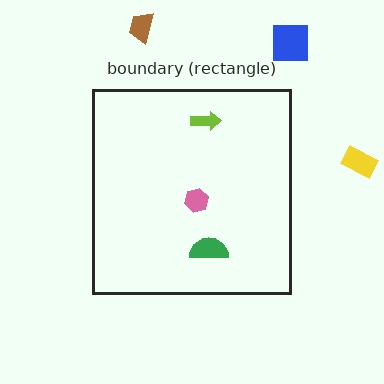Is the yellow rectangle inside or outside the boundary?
Outside.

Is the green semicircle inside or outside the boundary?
Inside.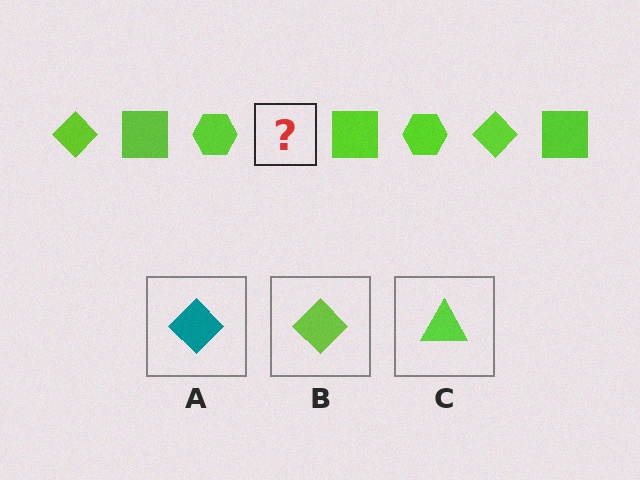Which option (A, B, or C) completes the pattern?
B.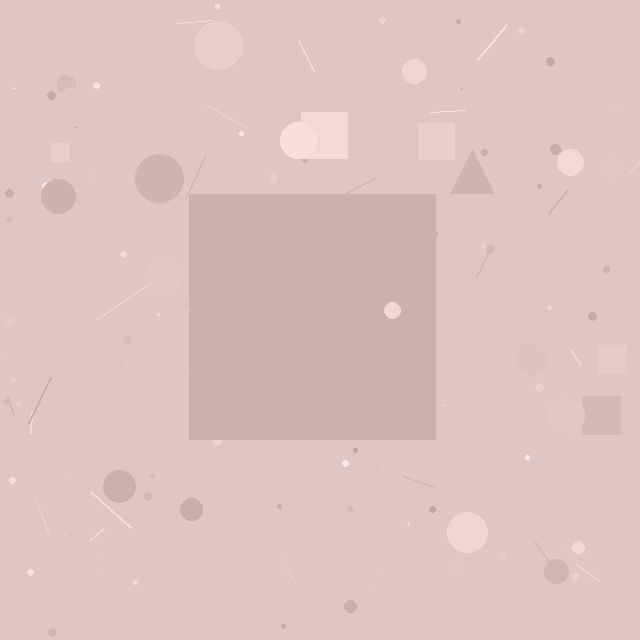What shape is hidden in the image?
A square is hidden in the image.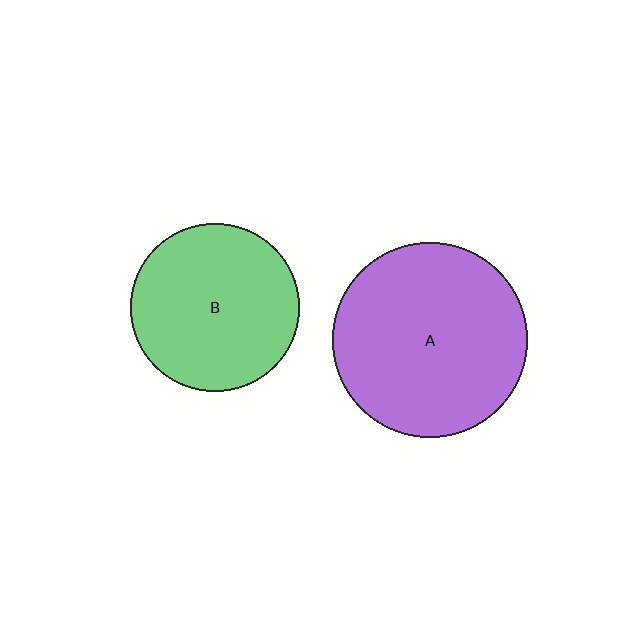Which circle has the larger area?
Circle A (purple).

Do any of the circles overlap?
No, none of the circles overlap.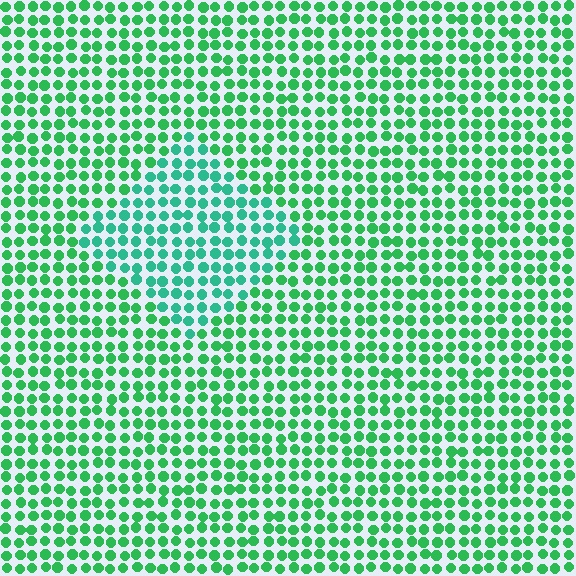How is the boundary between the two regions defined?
The boundary is defined purely by a slight shift in hue (about 26 degrees). Spacing, size, and orientation are identical on both sides.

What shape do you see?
I see a diamond.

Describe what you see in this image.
The image is filled with small green elements in a uniform arrangement. A diamond-shaped region is visible where the elements are tinted to a slightly different hue, forming a subtle color boundary.